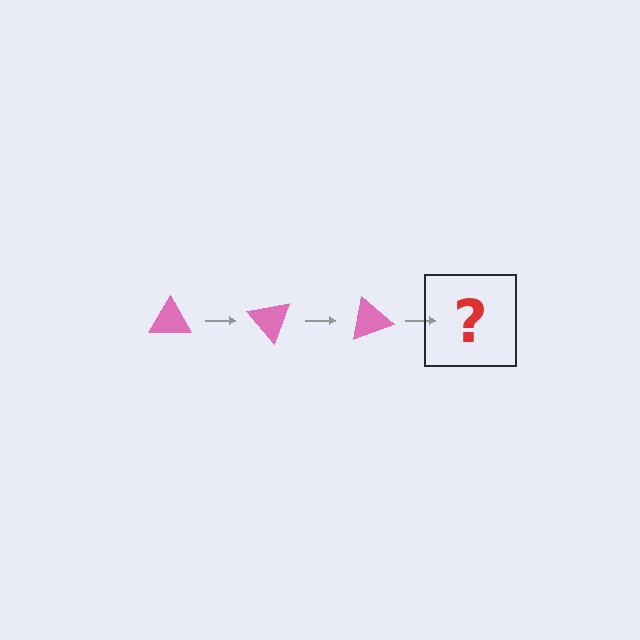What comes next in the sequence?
The next element should be a pink triangle rotated 150 degrees.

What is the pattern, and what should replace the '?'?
The pattern is that the triangle rotates 50 degrees each step. The '?' should be a pink triangle rotated 150 degrees.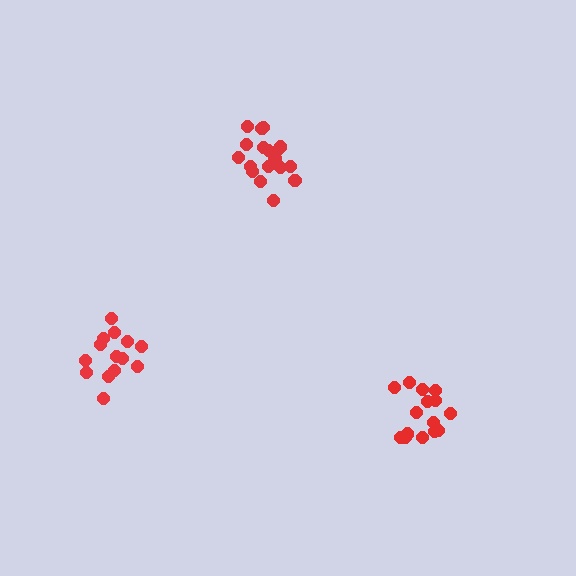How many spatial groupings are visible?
There are 3 spatial groupings.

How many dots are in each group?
Group 1: 18 dots, Group 2: 15 dots, Group 3: 14 dots (47 total).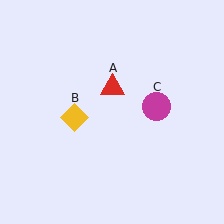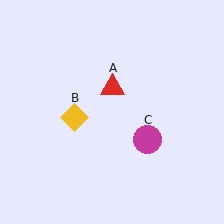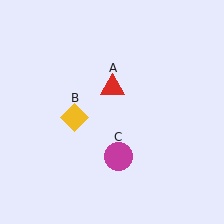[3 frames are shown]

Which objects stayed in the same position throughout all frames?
Red triangle (object A) and yellow diamond (object B) remained stationary.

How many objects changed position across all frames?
1 object changed position: magenta circle (object C).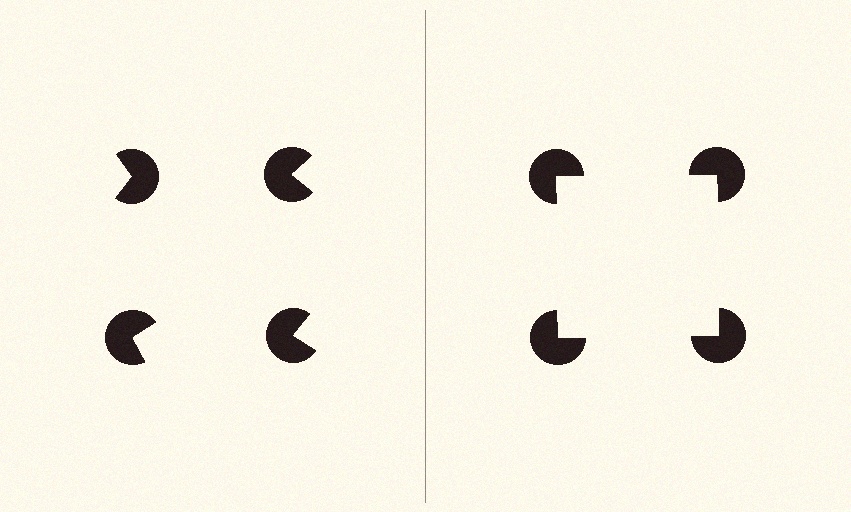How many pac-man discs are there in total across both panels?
8 — 4 on each side.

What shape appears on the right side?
An illusory square.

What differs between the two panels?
The pac-man discs are positioned identically on both sides; only the wedge orientations differ. On the right they align to a square; on the left they are misaligned.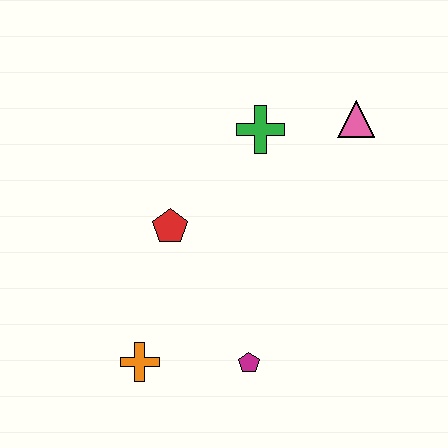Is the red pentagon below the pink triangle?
Yes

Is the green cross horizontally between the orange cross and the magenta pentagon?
No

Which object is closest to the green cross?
The pink triangle is closest to the green cross.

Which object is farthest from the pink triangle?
The orange cross is farthest from the pink triangle.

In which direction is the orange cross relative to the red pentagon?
The orange cross is below the red pentagon.